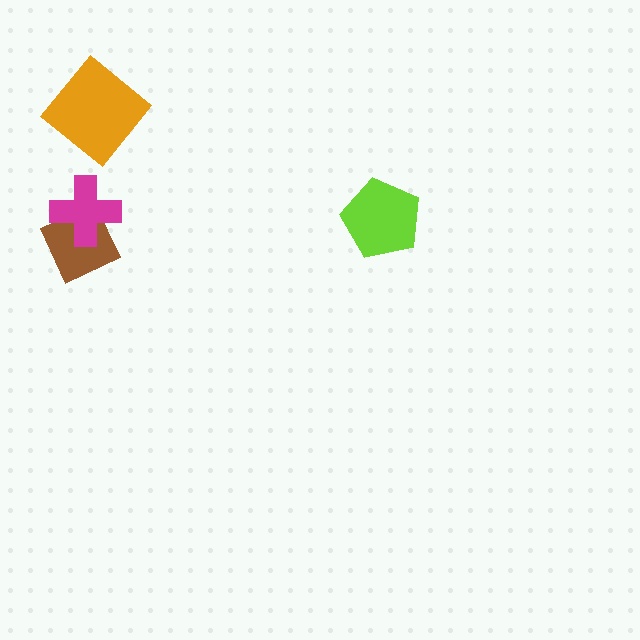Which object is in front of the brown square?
The magenta cross is in front of the brown square.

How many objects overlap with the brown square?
1 object overlaps with the brown square.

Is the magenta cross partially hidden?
No, no other shape covers it.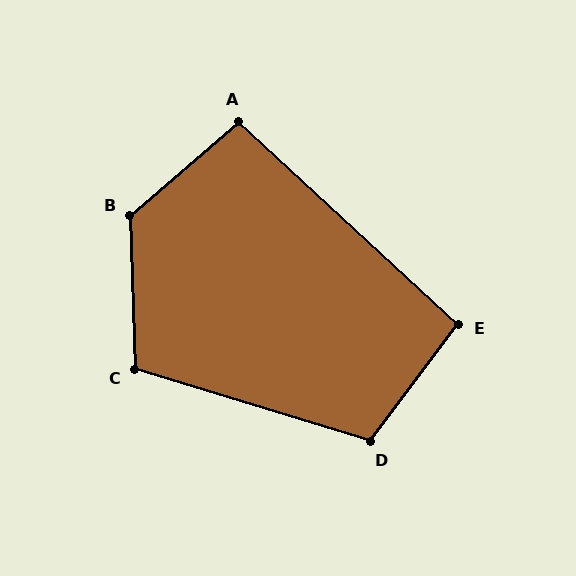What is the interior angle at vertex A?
Approximately 96 degrees (obtuse).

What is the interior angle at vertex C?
Approximately 109 degrees (obtuse).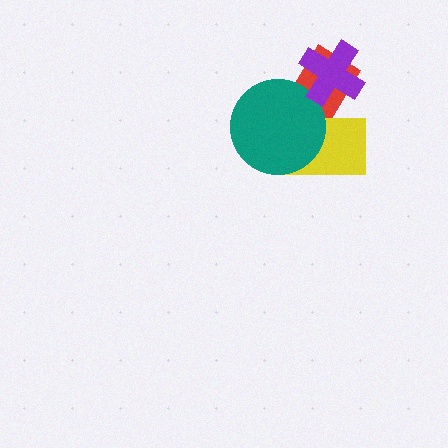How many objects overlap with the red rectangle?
3 objects overlap with the red rectangle.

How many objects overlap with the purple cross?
1 object overlaps with the purple cross.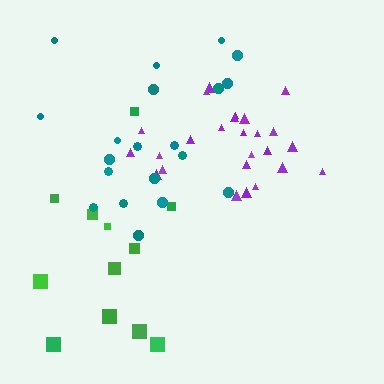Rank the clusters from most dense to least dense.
purple, teal, green.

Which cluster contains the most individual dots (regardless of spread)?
Purple (25).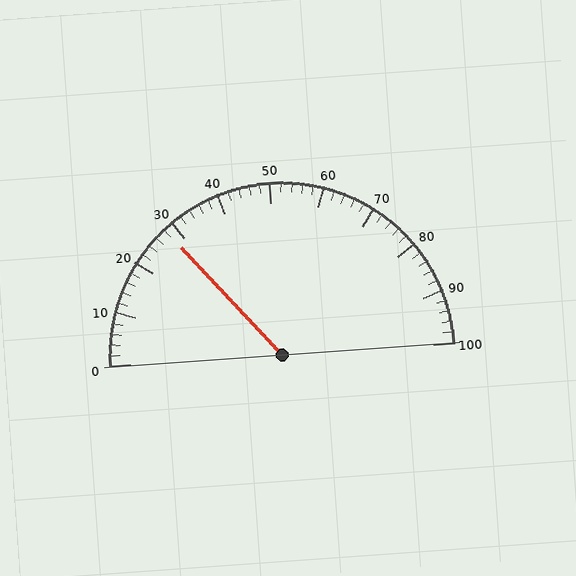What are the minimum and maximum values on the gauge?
The gauge ranges from 0 to 100.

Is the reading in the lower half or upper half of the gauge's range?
The reading is in the lower half of the range (0 to 100).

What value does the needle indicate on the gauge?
The needle indicates approximately 28.